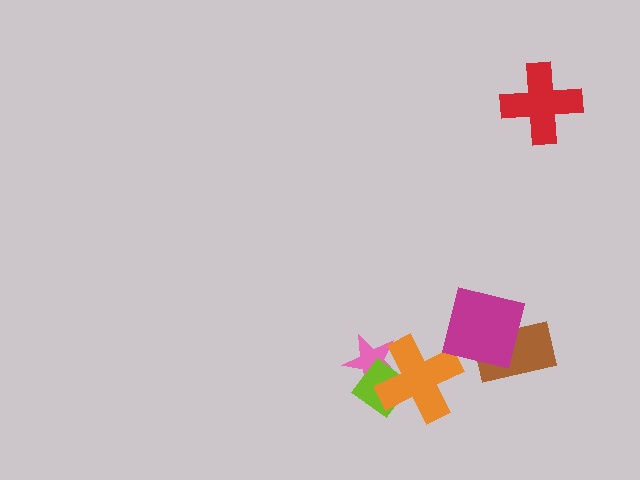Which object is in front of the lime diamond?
The orange cross is in front of the lime diamond.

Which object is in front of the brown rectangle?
The magenta square is in front of the brown rectangle.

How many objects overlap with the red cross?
0 objects overlap with the red cross.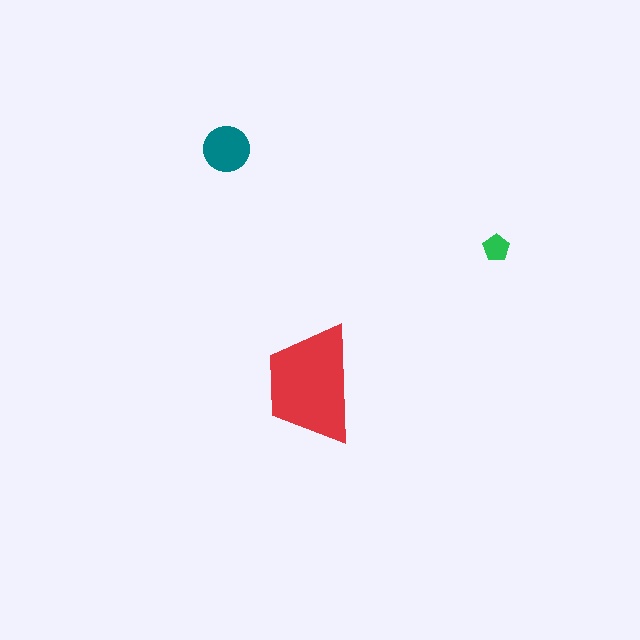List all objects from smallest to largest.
The green pentagon, the teal circle, the red trapezoid.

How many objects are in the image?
There are 3 objects in the image.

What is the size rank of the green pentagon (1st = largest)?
3rd.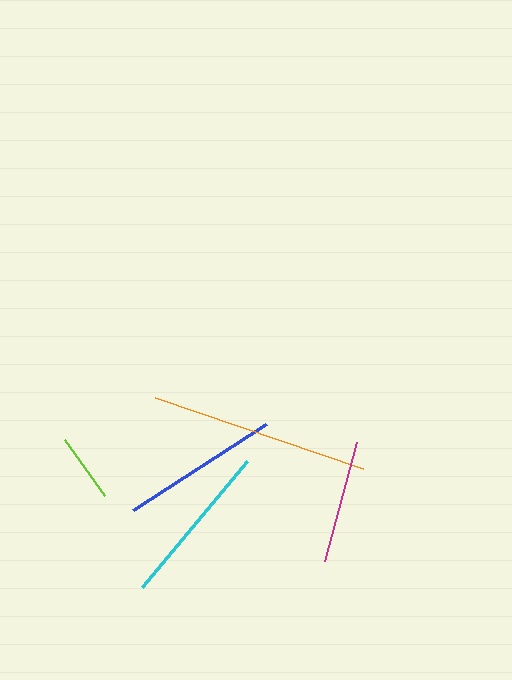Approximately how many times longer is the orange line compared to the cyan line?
The orange line is approximately 1.3 times the length of the cyan line.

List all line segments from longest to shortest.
From longest to shortest: orange, cyan, blue, magenta, lime.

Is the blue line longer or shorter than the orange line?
The orange line is longer than the blue line.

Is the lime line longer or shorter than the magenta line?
The magenta line is longer than the lime line.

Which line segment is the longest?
The orange line is the longest at approximately 220 pixels.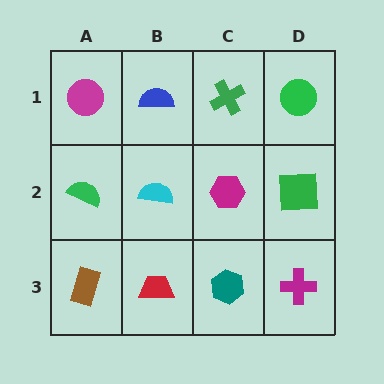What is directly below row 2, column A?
A brown rectangle.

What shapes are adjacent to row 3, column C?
A magenta hexagon (row 2, column C), a red trapezoid (row 3, column B), a magenta cross (row 3, column D).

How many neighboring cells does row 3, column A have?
2.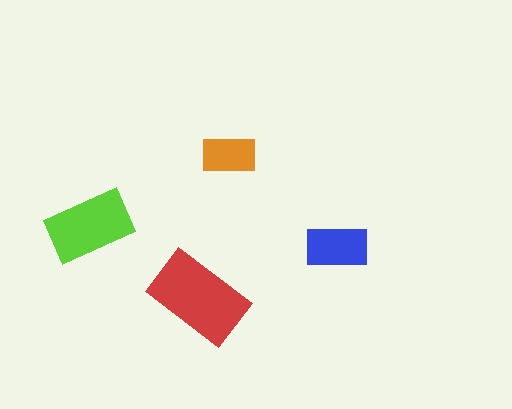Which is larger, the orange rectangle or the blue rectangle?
The blue one.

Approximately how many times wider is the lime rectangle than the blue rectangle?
About 1.5 times wider.